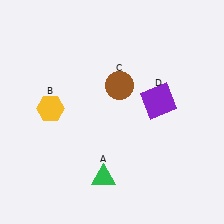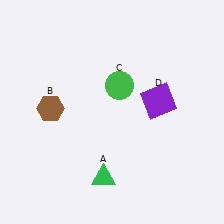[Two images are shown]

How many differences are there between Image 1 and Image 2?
There are 2 differences between the two images.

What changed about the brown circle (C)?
In Image 1, C is brown. In Image 2, it changed to green.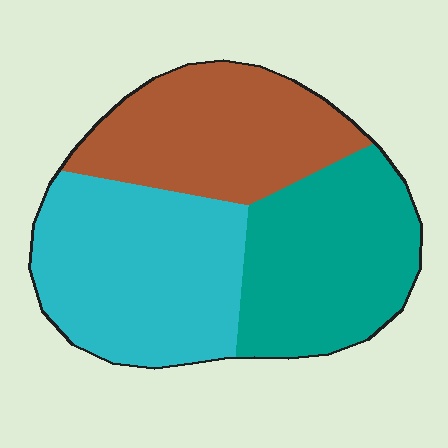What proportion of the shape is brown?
Brown takes up about one third (1/3) of the shape.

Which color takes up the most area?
Cyan, at roughly 35%.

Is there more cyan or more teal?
Cyan.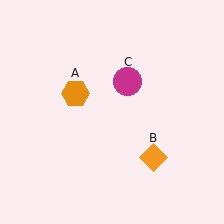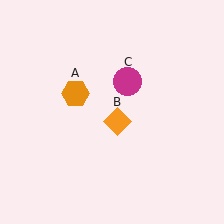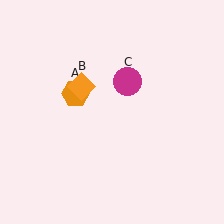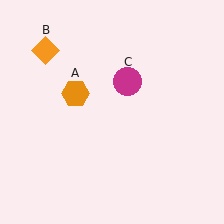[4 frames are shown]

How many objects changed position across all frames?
1 object changed position: orange diamond (object B).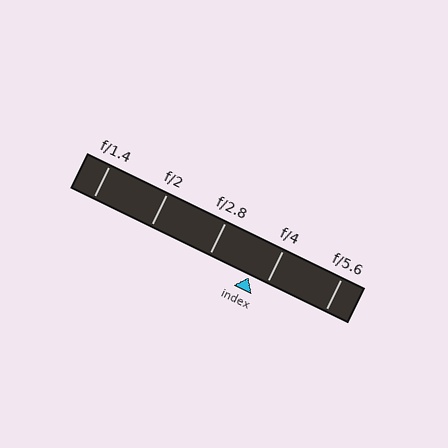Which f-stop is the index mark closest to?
The index mark is closest to f/4.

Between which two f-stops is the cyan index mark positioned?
The index mark is between f/2.8 and f/4.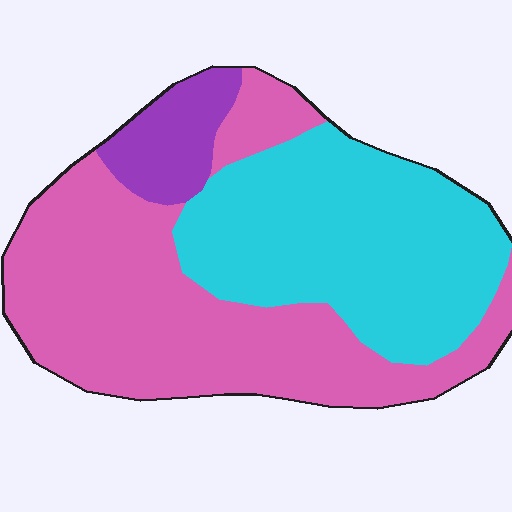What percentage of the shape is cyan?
Cyan takes up between a third and a half of the shape.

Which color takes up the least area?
Purple, at roughly 10%.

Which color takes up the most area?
Pink, at roughly 50%.